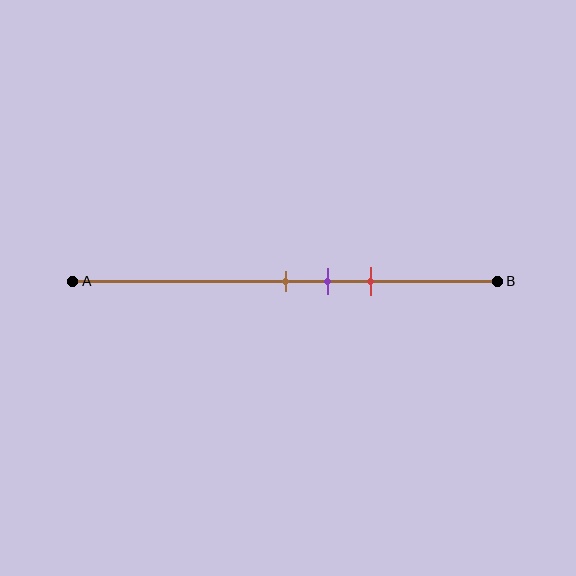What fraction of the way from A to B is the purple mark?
The purple mark is approximately 60% (0.6) of the way from A to B.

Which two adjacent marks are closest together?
The brown and purple marks are the closest adjacent pair.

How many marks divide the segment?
There are 3 marks dividing the segment.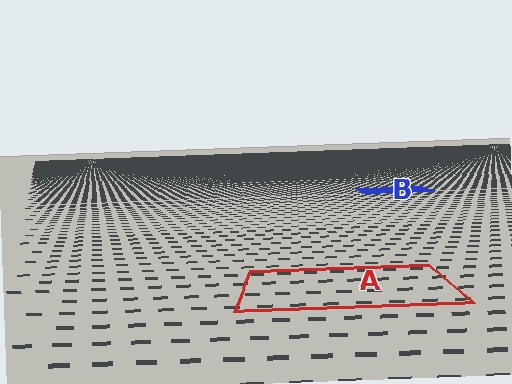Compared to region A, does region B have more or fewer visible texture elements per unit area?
Region B has more texture elements per unit area — they are packed more densely because it is farther away.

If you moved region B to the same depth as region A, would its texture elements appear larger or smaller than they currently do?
They would appear larger. At a closer depth, the same texture elements are projected at a bigger on-screen size.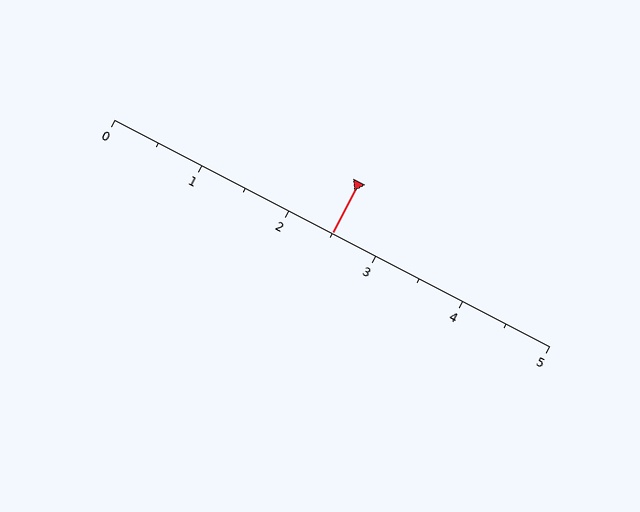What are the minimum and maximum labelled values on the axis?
The axis runs from 0 to 5.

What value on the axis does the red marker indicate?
The marker indicates approximately 2.5.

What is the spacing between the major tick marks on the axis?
The major ticks are spaced 1 apart.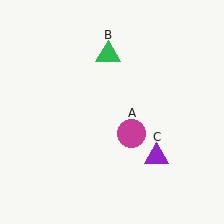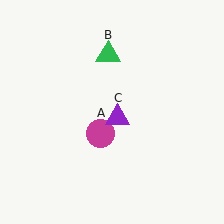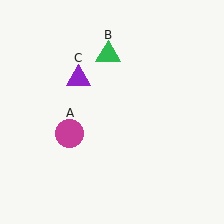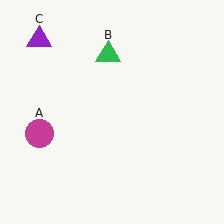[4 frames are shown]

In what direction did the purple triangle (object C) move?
The purple triangle (object C) moved up and to the left.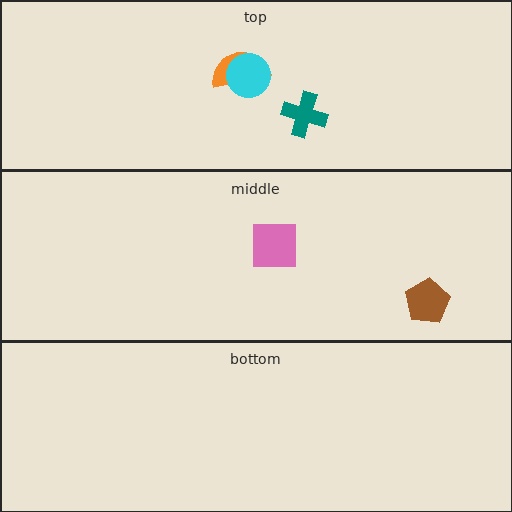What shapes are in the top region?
The orange semicircle, the cyan circle, the teal cross.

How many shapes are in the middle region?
2.